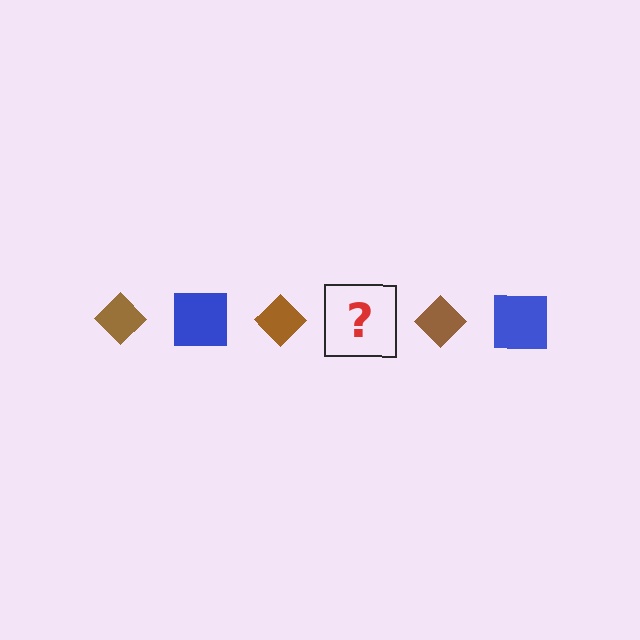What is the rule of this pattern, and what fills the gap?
The rule is that the pattern alternates between brown diamond and blue square. The gap should be filled with a blue square.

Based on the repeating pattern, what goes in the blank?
The blank should be a blue square.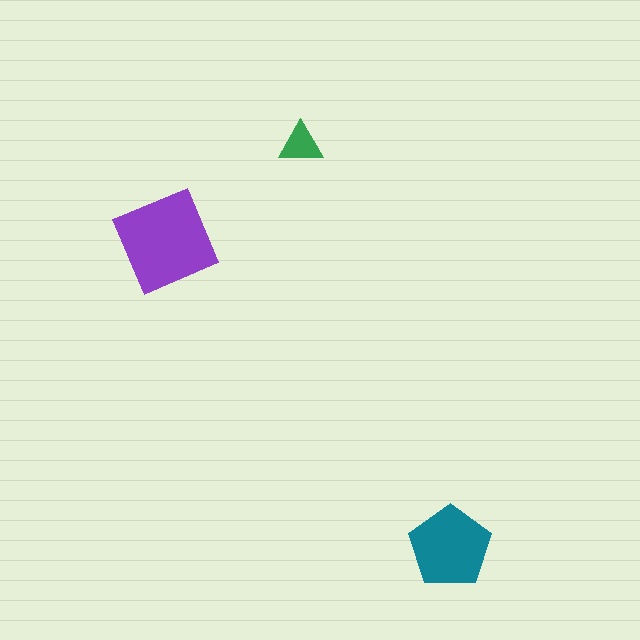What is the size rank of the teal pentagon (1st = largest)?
2nd.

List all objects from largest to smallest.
The purple diamond, the teal pentagon, the green triangle.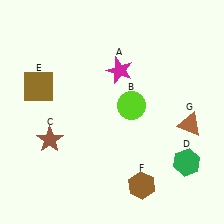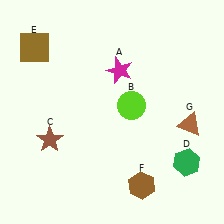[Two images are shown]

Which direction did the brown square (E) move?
The brown square (E) moved up.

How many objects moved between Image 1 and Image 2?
1 object moved between the two images.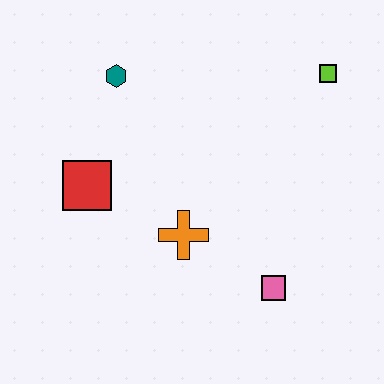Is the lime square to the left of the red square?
No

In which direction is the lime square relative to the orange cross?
The lime square is above the orange cross.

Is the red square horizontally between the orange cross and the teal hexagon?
No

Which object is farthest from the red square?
The lime square is farthest from the red square.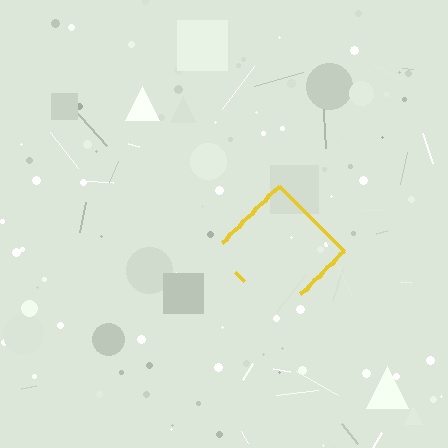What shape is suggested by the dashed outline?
The dashed outline suggests a diamond.